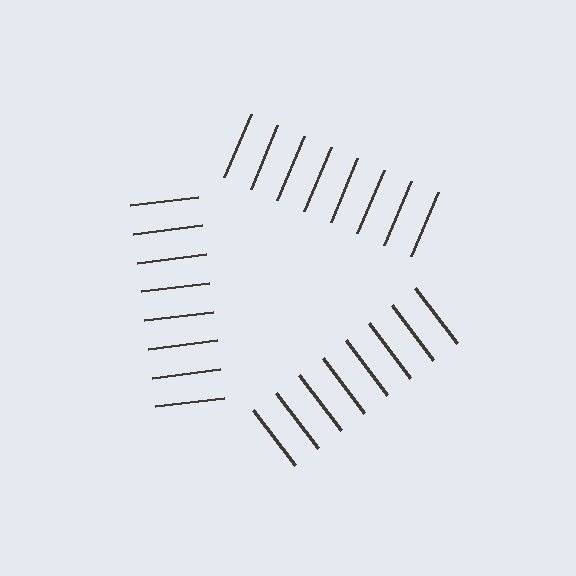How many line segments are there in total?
24 — 8 along each of the 3 edges.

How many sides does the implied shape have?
3 sides — the line-ends trace a triangle.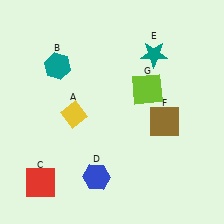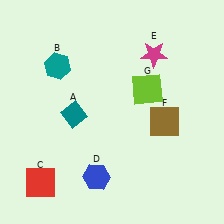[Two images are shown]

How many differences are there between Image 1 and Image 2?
There are 2 differences between the two images.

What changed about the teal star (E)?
In Image 1, E is teal. In Image 2, it changed to magenta.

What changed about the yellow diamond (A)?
In Image 1, A is yellow. In Image 2, it changed to teal.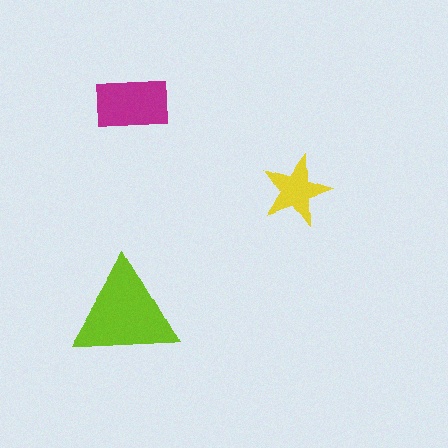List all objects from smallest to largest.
The yellow star, the magenta rectangle, the lime triangle.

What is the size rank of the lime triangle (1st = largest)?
1st.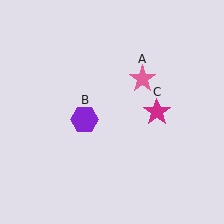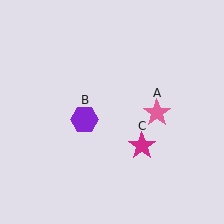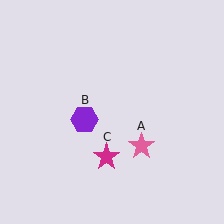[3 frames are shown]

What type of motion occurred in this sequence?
The pink star (object A), magenta star (object C) rotated clockwise around the center of the scene.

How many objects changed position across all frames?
2 objects changed position: pink star (object A), magenta star (object C).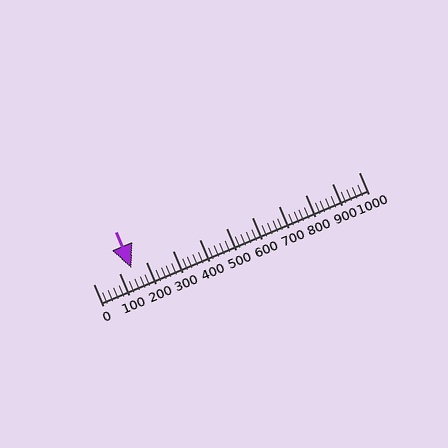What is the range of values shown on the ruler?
The ruler shows values from 0 to 1000.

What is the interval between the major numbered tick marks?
The major tick marks are spaced 100 units apart.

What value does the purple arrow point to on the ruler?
The purple arrow points to approximately 143.